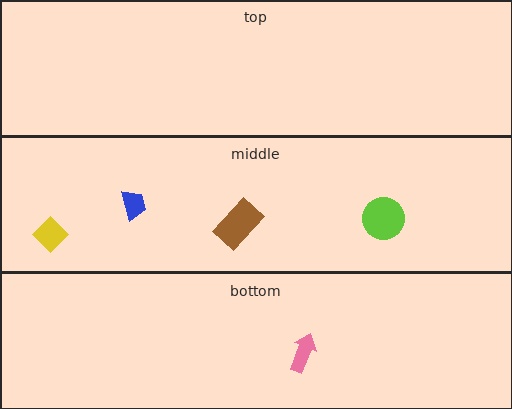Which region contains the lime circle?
The middle region.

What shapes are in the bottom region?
The pink arrow.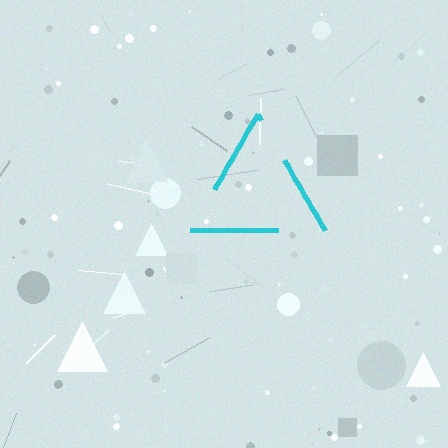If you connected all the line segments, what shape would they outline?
They would outline a triangle.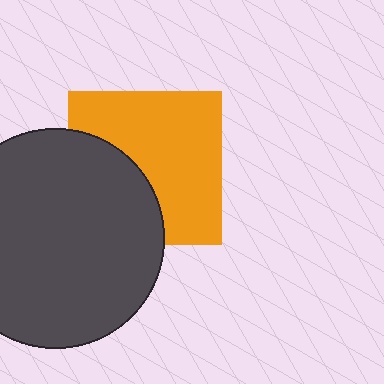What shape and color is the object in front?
The object in front is a dark gray circle.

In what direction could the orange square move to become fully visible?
The orange square could move right. That would shift it out from behind the dark gray circle entirely.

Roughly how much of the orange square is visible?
About half of it is visible (roughly 63%).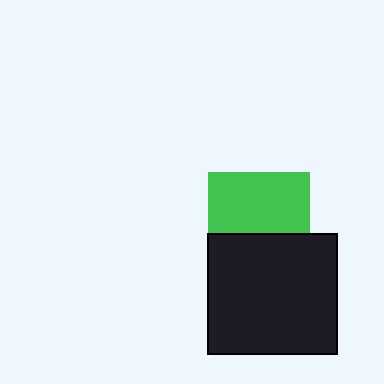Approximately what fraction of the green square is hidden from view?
Roughly 39% of the green square is hidden behind the black rectangle.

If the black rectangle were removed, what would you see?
You would see the complete green square.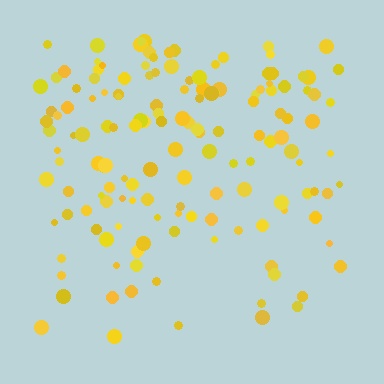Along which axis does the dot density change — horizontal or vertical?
Vertical.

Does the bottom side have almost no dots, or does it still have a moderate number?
Still a moderate number, just noticeably fewer than the top.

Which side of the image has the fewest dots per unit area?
The bottom.